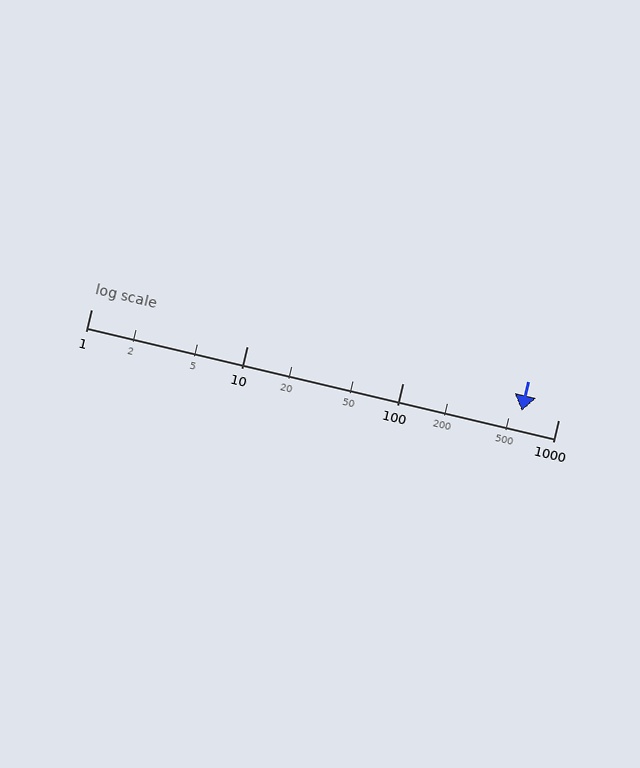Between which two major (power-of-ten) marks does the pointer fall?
The pointer is between 100 and 1000.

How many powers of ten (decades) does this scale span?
The scale spans 3 decades, from 1 to 1000.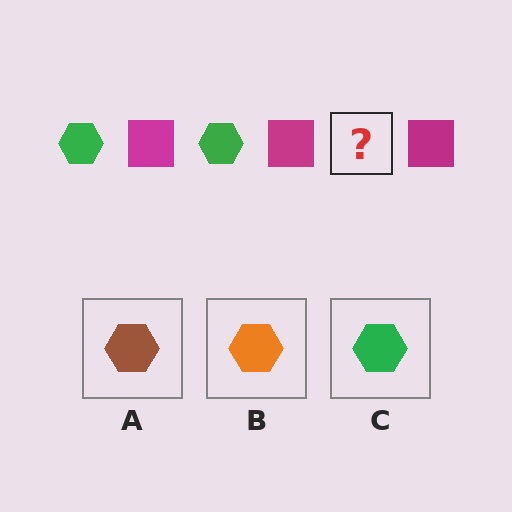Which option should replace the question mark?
Option C.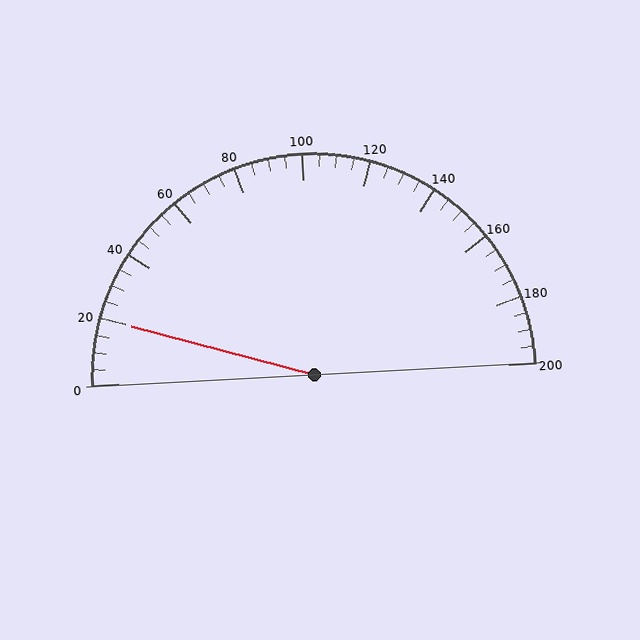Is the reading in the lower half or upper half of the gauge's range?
The reading is in the lower half of the range (0 to 200).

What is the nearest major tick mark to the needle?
The nearest major tick mark is 20.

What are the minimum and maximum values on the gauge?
The gauge ranges from 0 to 200.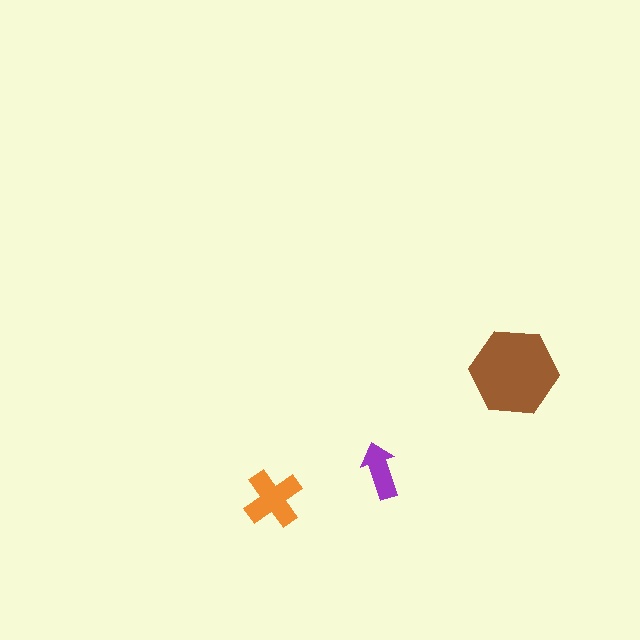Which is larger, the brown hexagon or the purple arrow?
The brown hexagon.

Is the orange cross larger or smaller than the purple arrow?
Larger.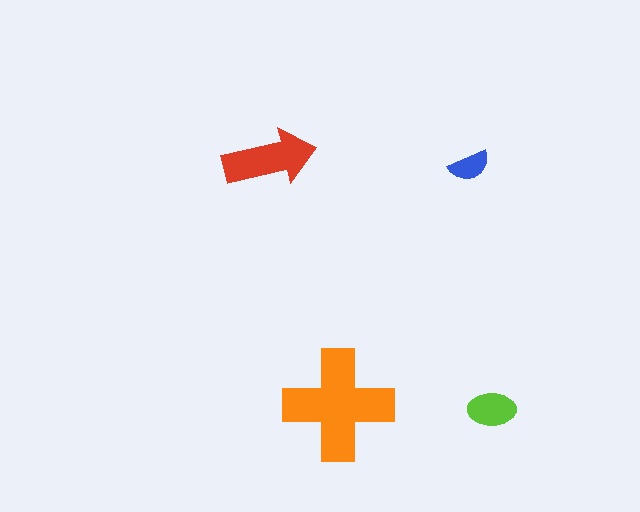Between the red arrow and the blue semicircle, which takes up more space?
The red arrow.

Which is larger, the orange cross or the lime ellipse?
The orange cross.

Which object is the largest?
The orange cross.